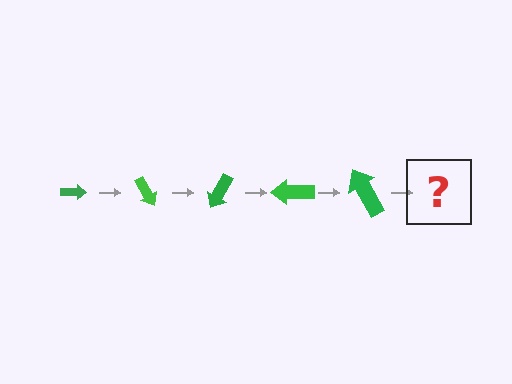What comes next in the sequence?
The next element should be an arrow, larger than the previous one and rotated 300 degrees from the start.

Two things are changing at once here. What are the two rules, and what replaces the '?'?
The two rules are that the arrow grows larger each step and it rotates 60 degrees each step. The '?' should be an arrow, larger than the previous one and rotated 300 degrees from the start.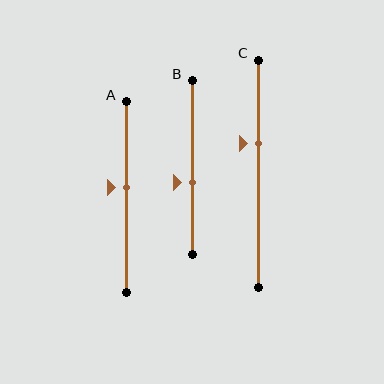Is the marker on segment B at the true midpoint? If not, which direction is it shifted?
No, the marker on segment B is shifted downward by about 9% of the segment length.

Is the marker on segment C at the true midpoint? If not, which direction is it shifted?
No, the marker on segment C is shifted upward by about 13% of the segment length.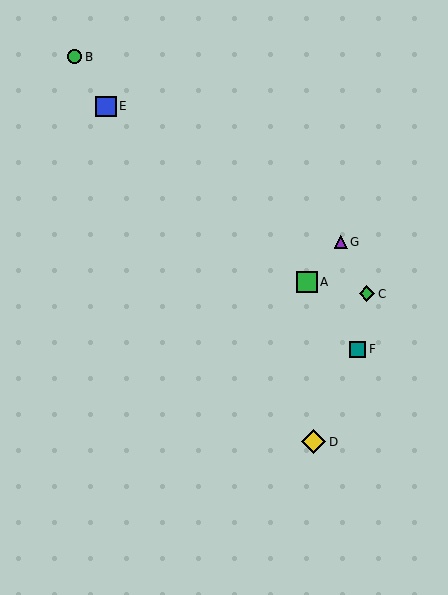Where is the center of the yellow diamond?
The center of the yellow diamond is at (313, 442).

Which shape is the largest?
The yellow diamond (labeled D) is the largest.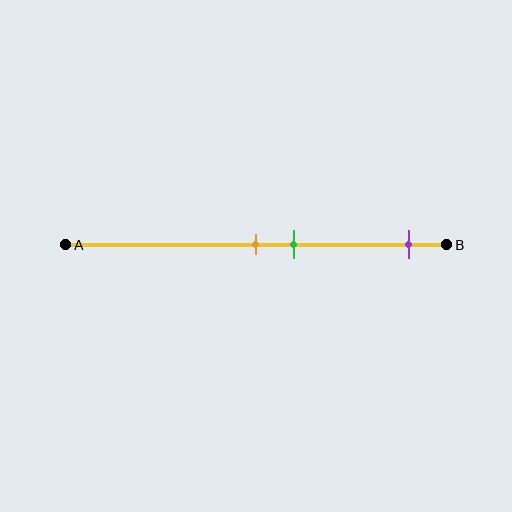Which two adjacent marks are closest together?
The orange and green marks are the closest adjacent pair.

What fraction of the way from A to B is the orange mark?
The orange mark is approximately 50% (0.5) of the way from A to B.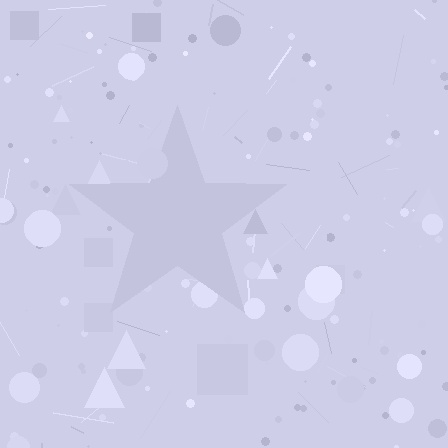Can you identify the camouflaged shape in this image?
The camouflaged shape is a star.